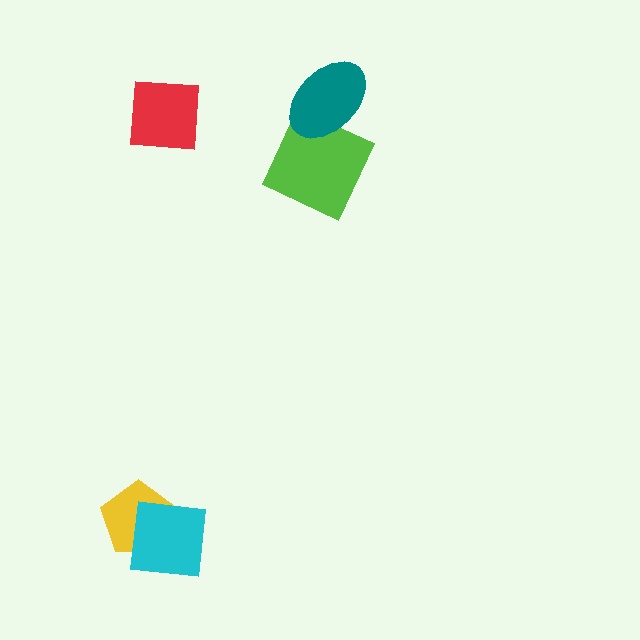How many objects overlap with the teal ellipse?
1 object overlaps with the teal ellipse.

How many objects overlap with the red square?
0 objects overlap with the red square.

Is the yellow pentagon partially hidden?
Yes, it is partially covered by another shape.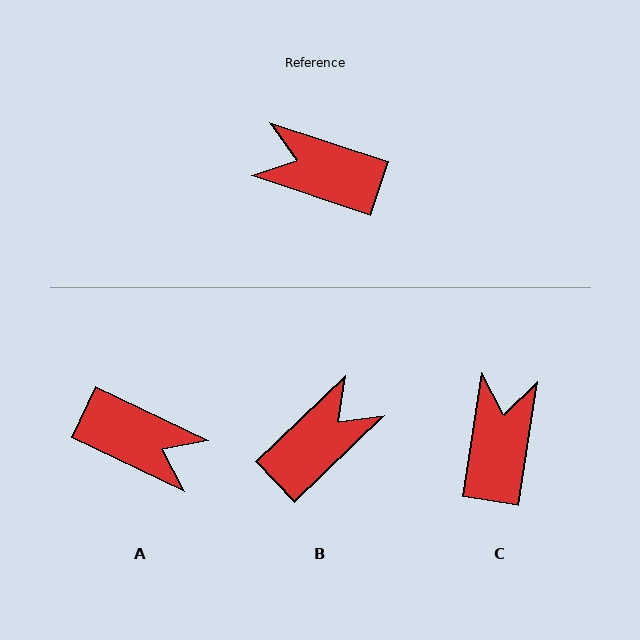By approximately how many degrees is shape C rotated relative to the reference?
Approximately 80 degrees clockwise.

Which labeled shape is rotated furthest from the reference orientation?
A, about 173 degrees away.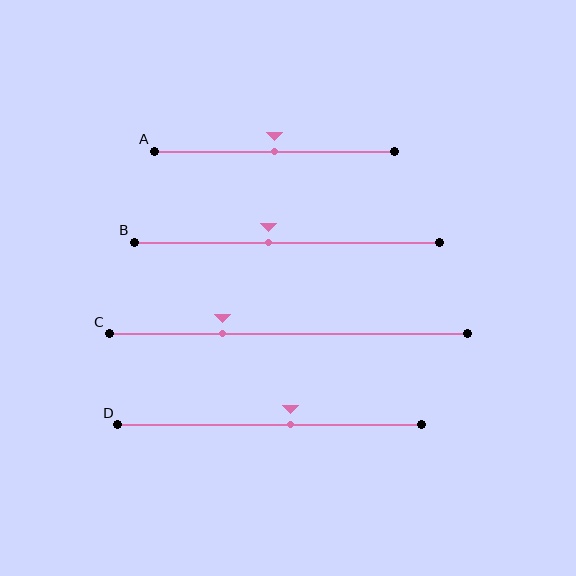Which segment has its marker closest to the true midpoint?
Segment A has its marker closest to the true midpoint.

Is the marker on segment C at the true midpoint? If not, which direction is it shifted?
No, the marker on segment C is shifted to the left by about 18% of the segment length.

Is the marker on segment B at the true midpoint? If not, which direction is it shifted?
No, the marker on segment B is shifted to the left by about 6% of the segment length.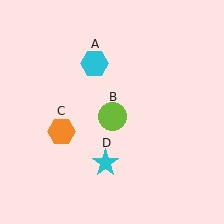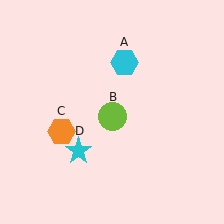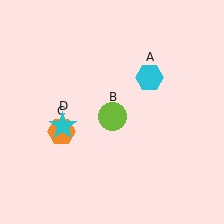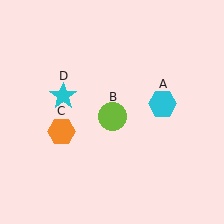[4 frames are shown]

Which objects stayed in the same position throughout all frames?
Lime circle (object B) and orange hexagon (object C) remained stationary.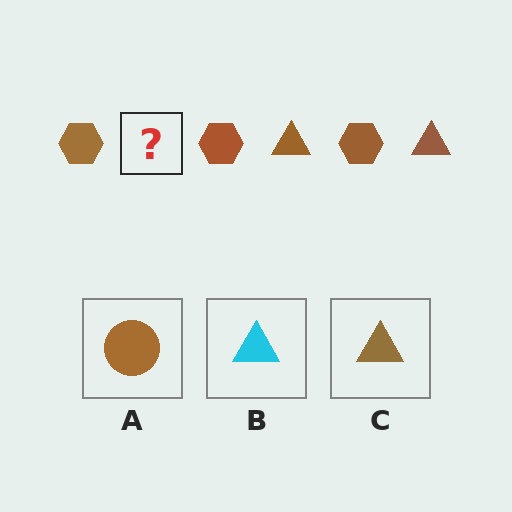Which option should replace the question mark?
Option C.